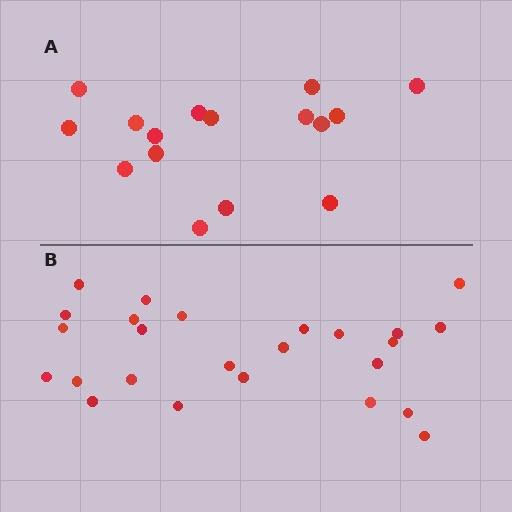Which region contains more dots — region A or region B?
Region B (the bottom region) has more dots.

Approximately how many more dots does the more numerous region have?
Region B has roughly 8 or so more dots than region A.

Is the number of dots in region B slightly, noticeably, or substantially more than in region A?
Region B has substantially more. The ratio is roughly 1.6 to 1.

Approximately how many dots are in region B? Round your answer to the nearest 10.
About 20 dots. (The exact count is 25, which rounds to 20.)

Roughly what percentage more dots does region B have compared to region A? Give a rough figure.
About 55% more.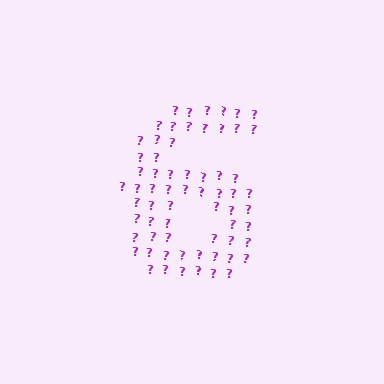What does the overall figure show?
The overall figure shows the digit 6.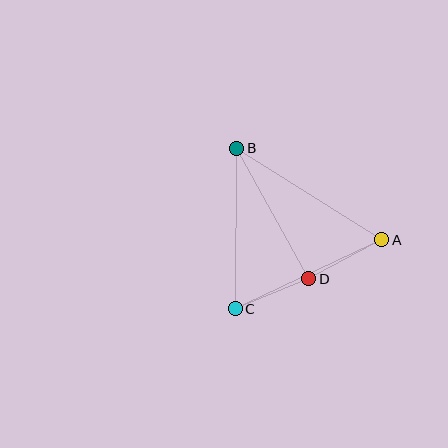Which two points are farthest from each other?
Points A and B are farthest from each other.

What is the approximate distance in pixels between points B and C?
The distance between B and C is approximately 161 pixels.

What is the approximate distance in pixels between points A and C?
The distance between A and C is approximately 162 pixels.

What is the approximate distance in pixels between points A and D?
The distance between A and D is approximately 83 pixels.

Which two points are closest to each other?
Points C and D are closest to each other.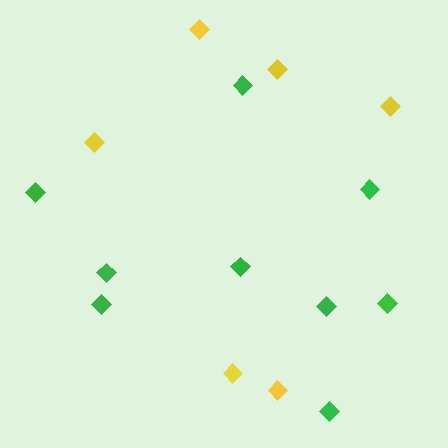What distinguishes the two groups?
There are 2 groups: one group of yellow diamonds (6) and one group of green diamonds (9).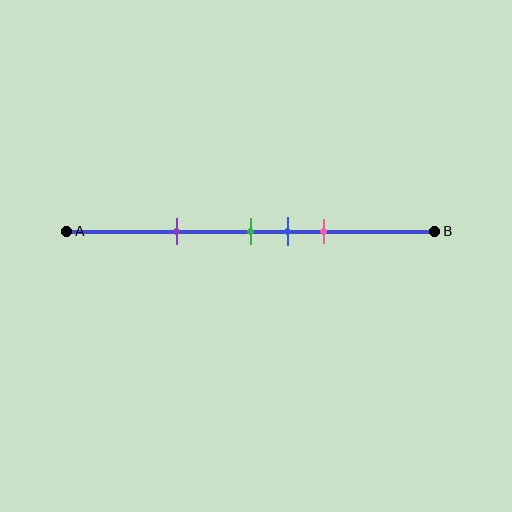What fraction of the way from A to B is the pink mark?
The pink mark is approximately 70% (0.7) of the way from A to B.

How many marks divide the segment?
There are 4 marks dividing the segment.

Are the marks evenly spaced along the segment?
No, the marks are not evenly spaced.